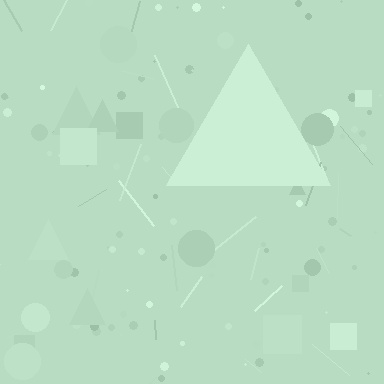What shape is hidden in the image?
A triangle is hidden in the image.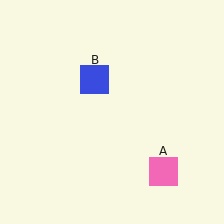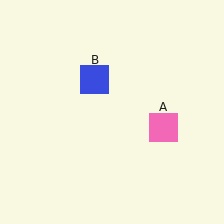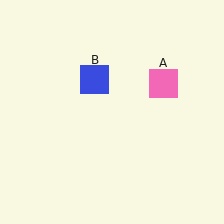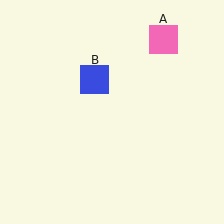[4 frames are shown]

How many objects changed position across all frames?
1 object changed position: pink square (object A).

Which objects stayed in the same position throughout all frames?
Blue square (object B) remained stationary.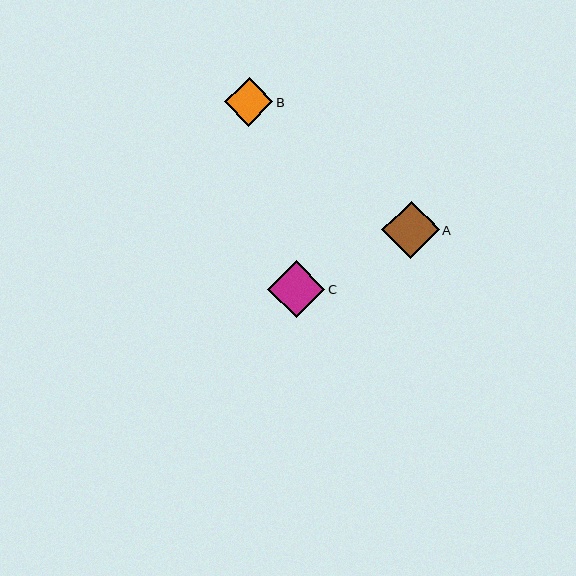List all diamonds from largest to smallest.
From largest to smallest: C, A, B.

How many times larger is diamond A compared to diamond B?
Diamond A is approximately 1.2 times the size of diamond B.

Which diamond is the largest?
Diamond C is the largest with a size of approximately 58 pixels.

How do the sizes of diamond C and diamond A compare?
Diamond C and diamond A are approximately the same size.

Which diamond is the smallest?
Diamond B is the smallest with a size of approximately 49 pixels.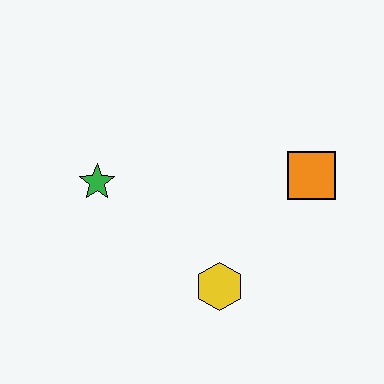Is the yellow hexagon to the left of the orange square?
Yes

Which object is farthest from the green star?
The orange square is farthest from the green star.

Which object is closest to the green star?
The yellow hexagon is closest to the green star.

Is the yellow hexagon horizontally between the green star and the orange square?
Yes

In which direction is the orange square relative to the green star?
The orange square is to the right of the green star.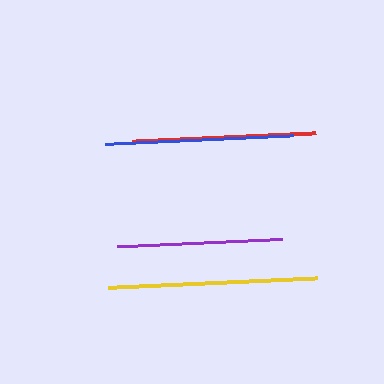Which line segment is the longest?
The yellow line is the longest at approximately 209 pixels.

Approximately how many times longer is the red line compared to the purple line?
The red line is approximately 1.1 times the length of the purple line.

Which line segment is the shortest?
The purple line is the shortest at approximately 166 pixels.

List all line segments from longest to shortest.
From longest to shortest: yellow, blue, red, purple.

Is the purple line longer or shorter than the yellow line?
The yellow line is longer than the purple line.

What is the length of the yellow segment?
The yellow segment is approximately 209 pixels long.